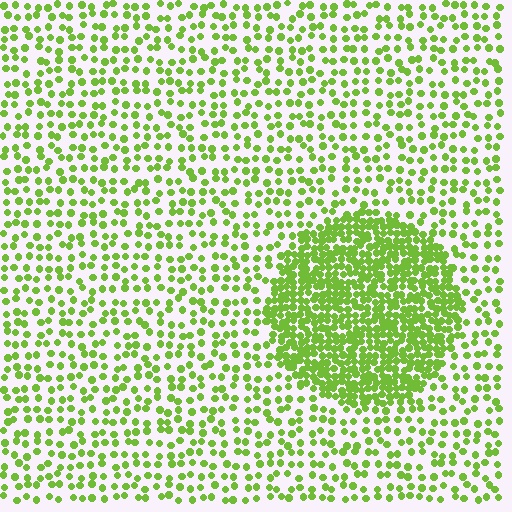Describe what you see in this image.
The image contains small lime elements arranged at two different densities. A circle-shaped region is visible where the elements are more densely packed than the surrounding area.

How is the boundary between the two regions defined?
The boundary is defined by a change in element density (approximately 2.6x ratio). All elements are the same color, size, and shape.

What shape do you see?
I see a circle.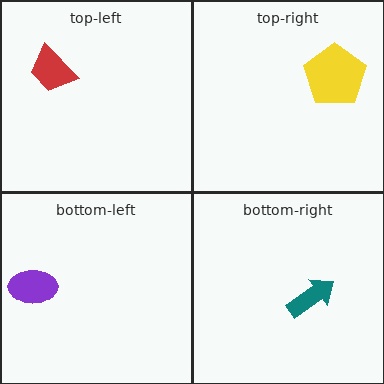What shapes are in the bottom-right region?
The teal arrow.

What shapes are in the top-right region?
The yellow pentagon.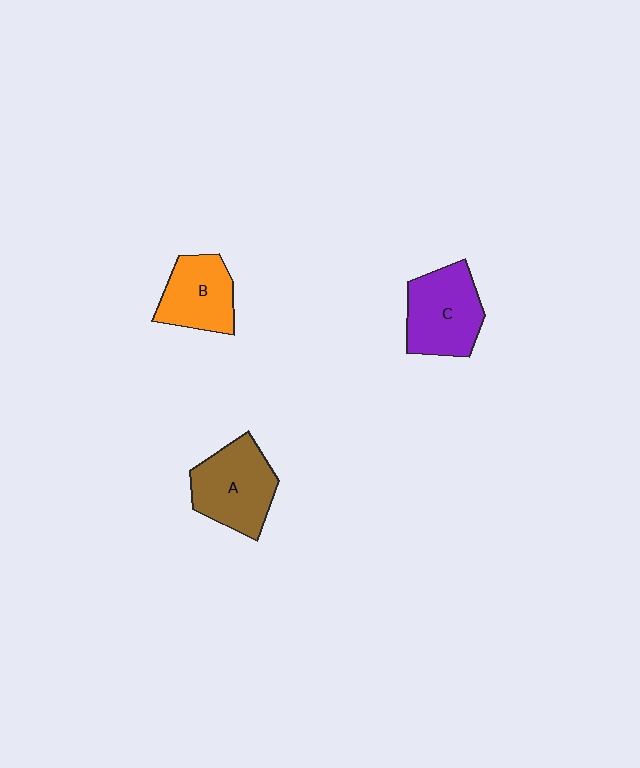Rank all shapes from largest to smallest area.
From largest to smallest: A (brown), C (purple), B (orange).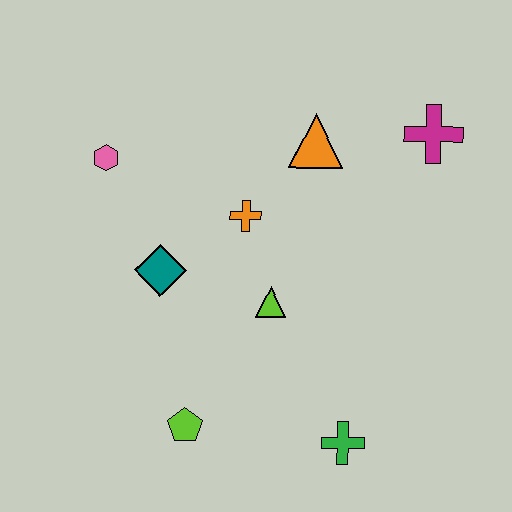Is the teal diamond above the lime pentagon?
Yes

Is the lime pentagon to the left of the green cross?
Yes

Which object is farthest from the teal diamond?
The magenta cross is farthest from the teal diamond.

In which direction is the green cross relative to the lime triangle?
The green cross is below the lime triangle.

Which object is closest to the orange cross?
The lime triangle is closest to the orange cross.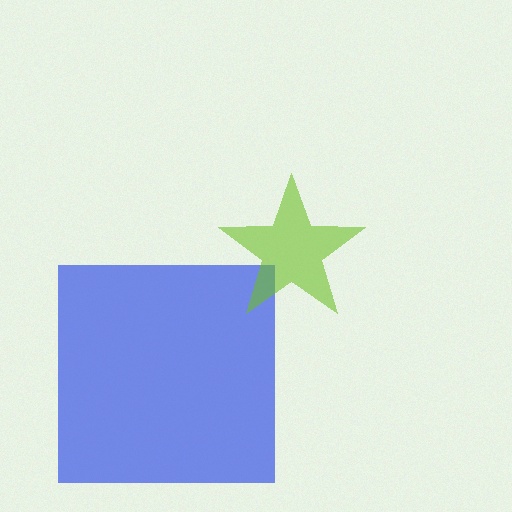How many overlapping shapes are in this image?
There are 2 overlapping shapes in the image.